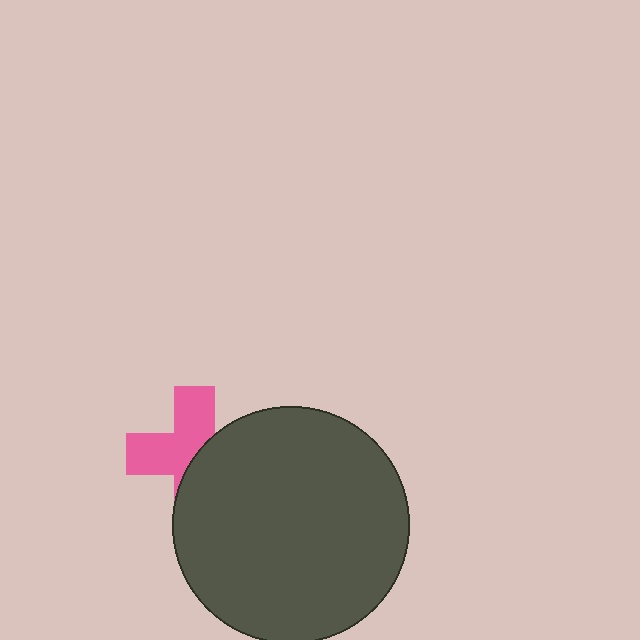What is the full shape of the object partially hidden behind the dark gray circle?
The partially hidden object is a pink cross.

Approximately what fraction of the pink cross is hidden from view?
Roughly 48% of the pink cross is hidden behind the dark gray circle.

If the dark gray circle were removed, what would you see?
You would see the complete pink cross.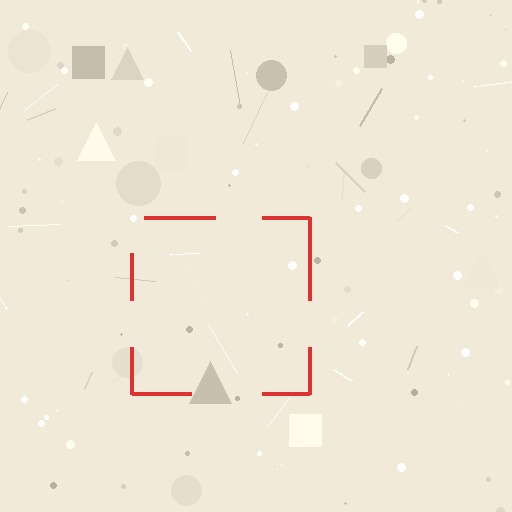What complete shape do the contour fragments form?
The contour fragments form a square.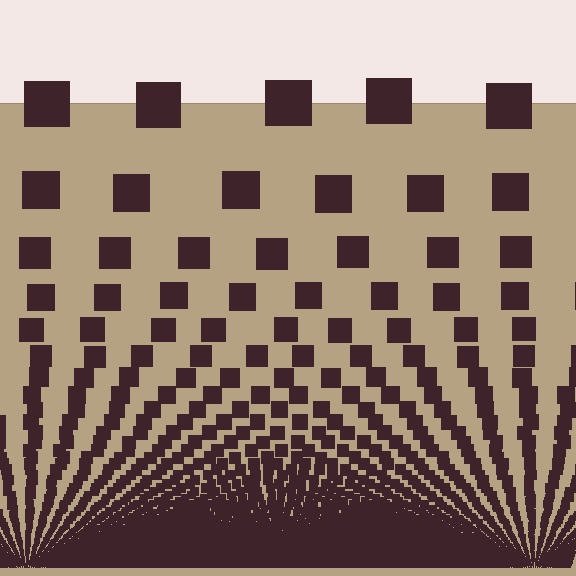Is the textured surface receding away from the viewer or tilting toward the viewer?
The surface appears to tilt toward the viewer. Texture elements get larger and sparser toward the top.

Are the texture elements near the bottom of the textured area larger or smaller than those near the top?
Smaller. The gradient is inverted — elements near the bottom are smaller and denser.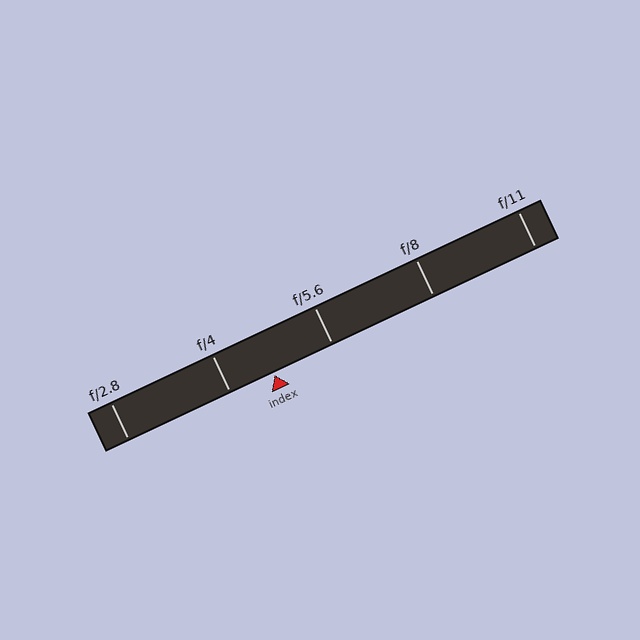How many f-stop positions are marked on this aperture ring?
There are 5 f-stop positions marked.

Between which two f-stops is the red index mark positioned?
The index mark is between f/4 and f/5.6.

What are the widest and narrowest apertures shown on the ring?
The widest aperture shown is f/2.8 and the narrowest is f/11.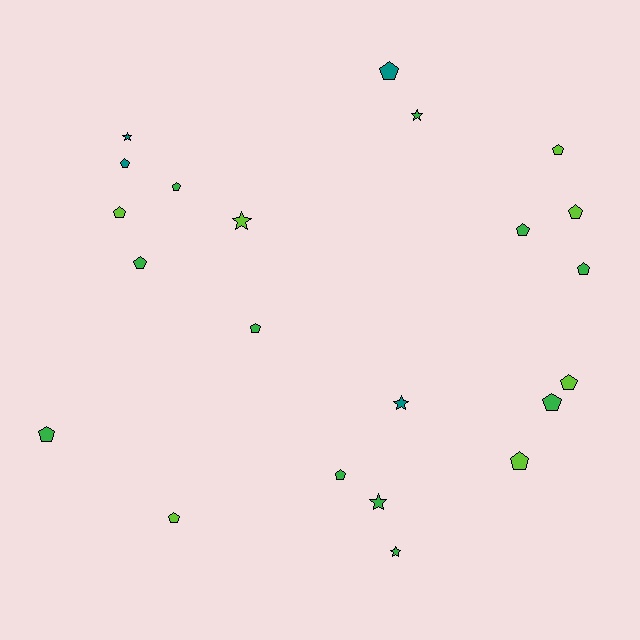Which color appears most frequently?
Green, with 11 objects.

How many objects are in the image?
There are 22 objects.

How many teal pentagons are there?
There are 2 teal pentagons.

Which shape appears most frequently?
Pentagon, with 16 objects.